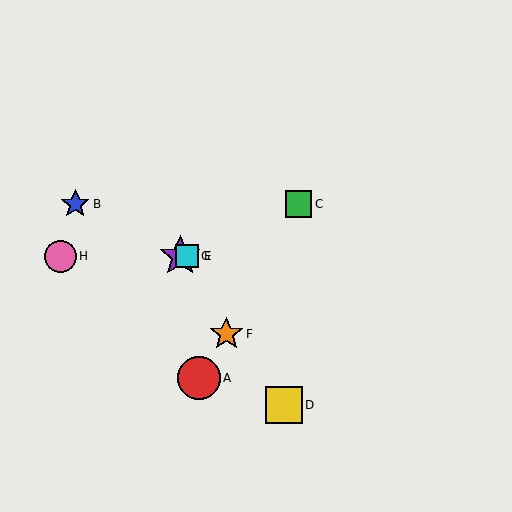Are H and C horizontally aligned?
No, H is at y≈256 and C is at y≈204.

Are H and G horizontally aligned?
Yes, both are at y≈256.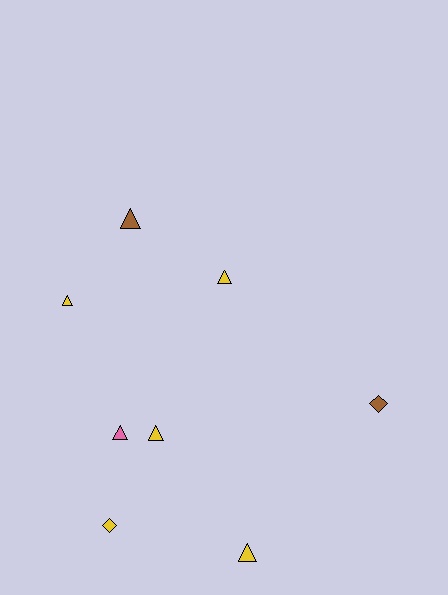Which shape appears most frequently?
Triangle, with 6 objects.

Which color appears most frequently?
Yellow, with 5 objects.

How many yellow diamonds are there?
There is 1 yellow diamond.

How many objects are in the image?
There are 8 objects.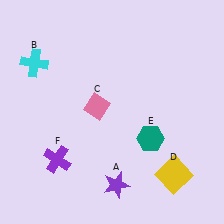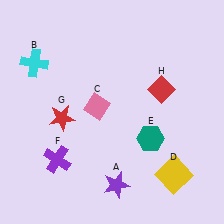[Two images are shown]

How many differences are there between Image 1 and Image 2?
There are 2 differences between the two images.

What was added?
A red star (G), a red diamond (H) were added in Image 2.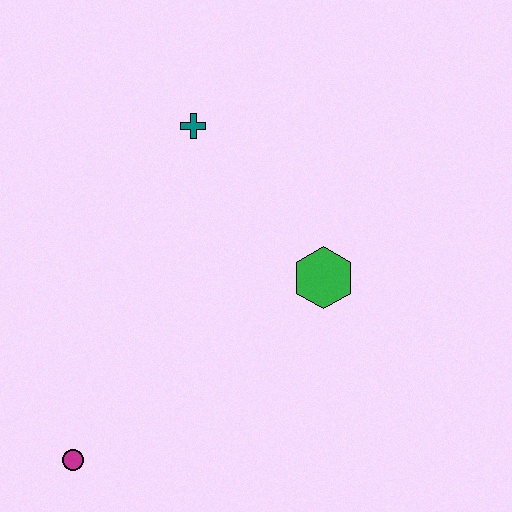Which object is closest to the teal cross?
The green hexagon is closest to the teal cross.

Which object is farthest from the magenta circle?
The teal cross is farthest from the magenta circle.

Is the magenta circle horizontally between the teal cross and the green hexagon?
No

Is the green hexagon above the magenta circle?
Yes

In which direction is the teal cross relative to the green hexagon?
The teal cross is above the green hexagon.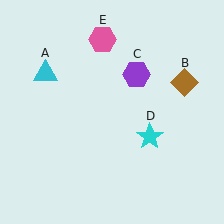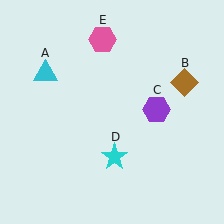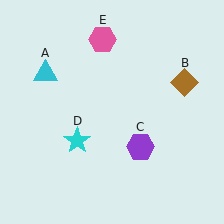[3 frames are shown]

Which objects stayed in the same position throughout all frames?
Cyan triangle (object A) and brown diamond (object B) and pink hexagon (object E) remained stationary.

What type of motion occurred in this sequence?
The purple hexagon (object C), cyan star (object D) rotated clockwise around the center of the scene.